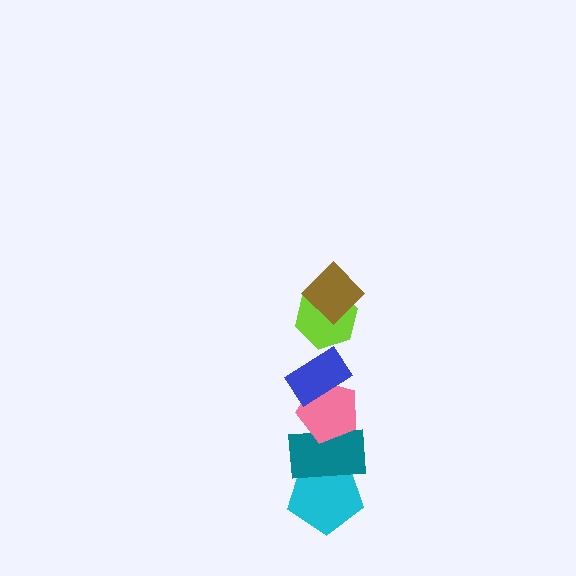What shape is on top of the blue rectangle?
The lime hexagon is on top of the blue rectangle.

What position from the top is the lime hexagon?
The lime hexagon is 2nd from the top.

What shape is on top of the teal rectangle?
The pink pentagon is on top of the teal rectangle.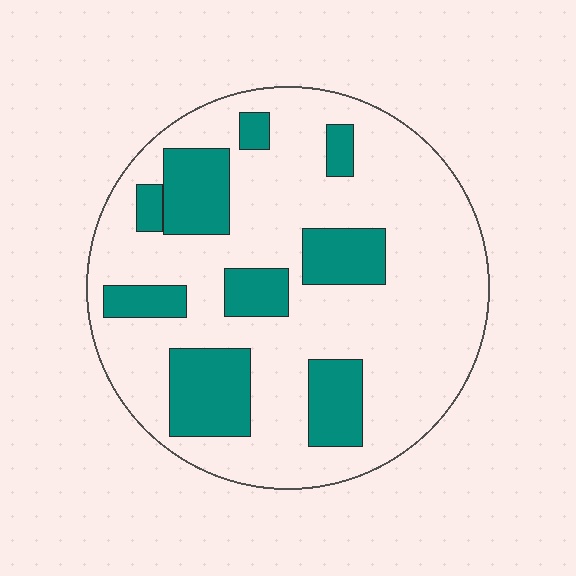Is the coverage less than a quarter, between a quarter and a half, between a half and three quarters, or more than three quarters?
Between a quarter and a half.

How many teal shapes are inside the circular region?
9.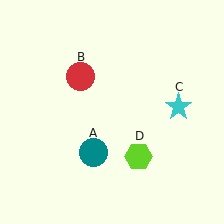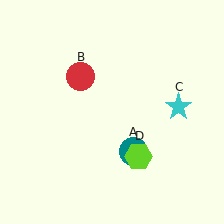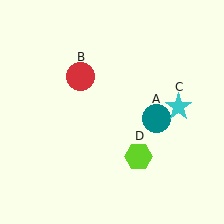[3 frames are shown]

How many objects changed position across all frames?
1 object changed position: teal circle (object A).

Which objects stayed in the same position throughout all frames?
Red circle (object B) and cyan star (object C) and lime hexagon (object D) remained stationary.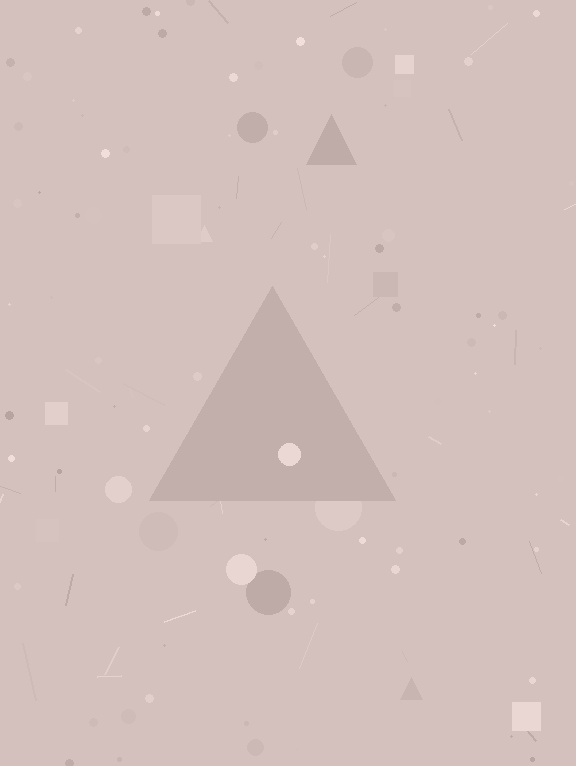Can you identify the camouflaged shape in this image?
The camouflaged shape is a triangle.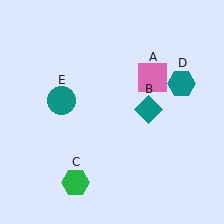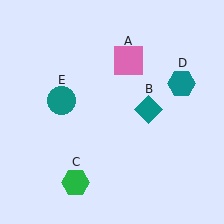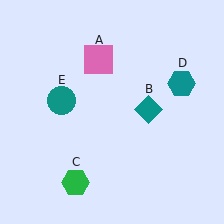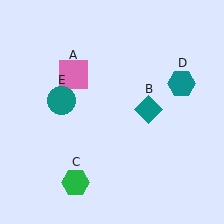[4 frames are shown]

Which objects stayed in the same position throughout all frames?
Teal diamond (object B) and green hexagon (object C) and teal hexagon (object D) and teal circle (object E) remained stationary.